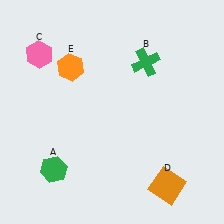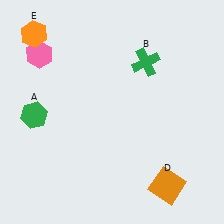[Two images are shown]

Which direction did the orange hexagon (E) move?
The orange hexagon (E) moved left.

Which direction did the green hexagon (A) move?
The green hexagon (A) moved up.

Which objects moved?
The objects that moved are: the green hexagon (A), the orange hexagon (E).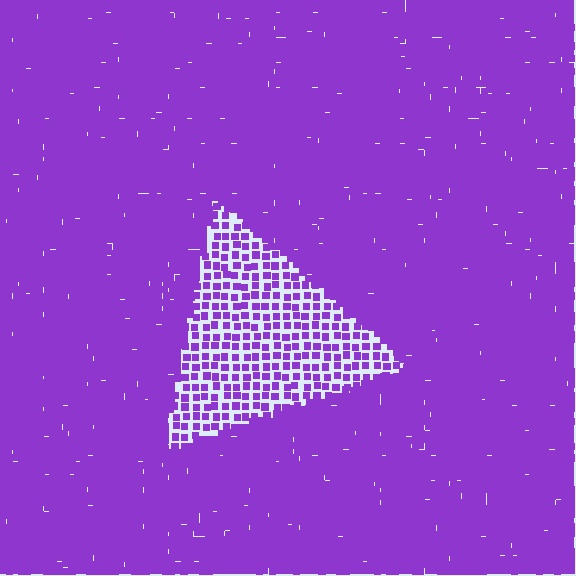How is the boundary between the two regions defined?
The boundary is defined by a change in element density (approximately 2.6x ratio). All elements are the same color, size, and shape.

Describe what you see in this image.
The image contains small purple elements arranged at two different densities. A triangle-shaped region is visible where the elements are less densely packed than the surrounding area.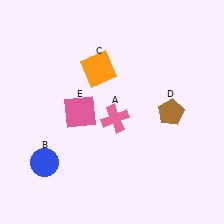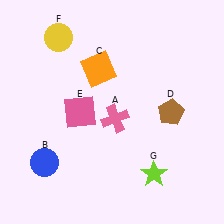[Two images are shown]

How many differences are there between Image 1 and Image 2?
There are 2 differences between the two images.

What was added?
A yellow circle (F), a lime star (G) were added in Image 2.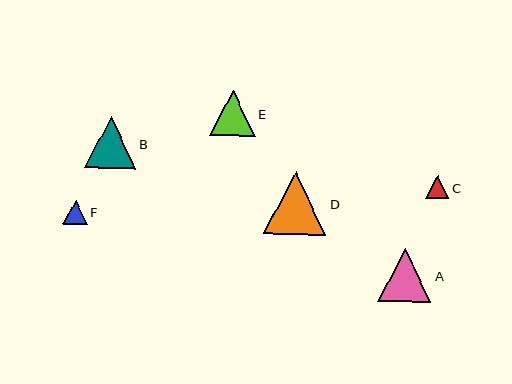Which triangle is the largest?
Triangle D is the largest with a size of approximately 62 pixels.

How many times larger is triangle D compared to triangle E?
Triangle D is approximately 1.4 times the size of triangle E.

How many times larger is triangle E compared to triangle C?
Triangle E is approximately 2.0 times the size of triangle C.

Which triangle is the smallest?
Triangle C is the smallest with a size of approximately 23 pixels.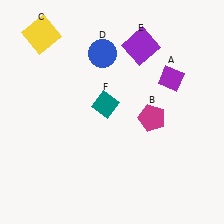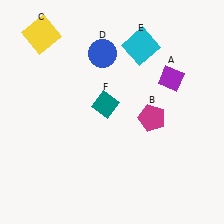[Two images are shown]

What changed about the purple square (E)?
In Image 1, E is purple. In Image 2, it changed to cyan.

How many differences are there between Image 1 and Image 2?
There is 1 difference between the two images.